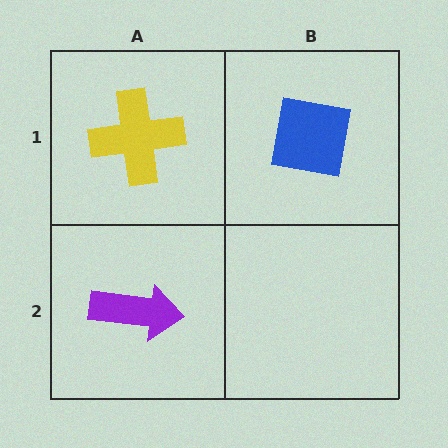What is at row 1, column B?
A blue square.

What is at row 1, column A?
A yellow cross.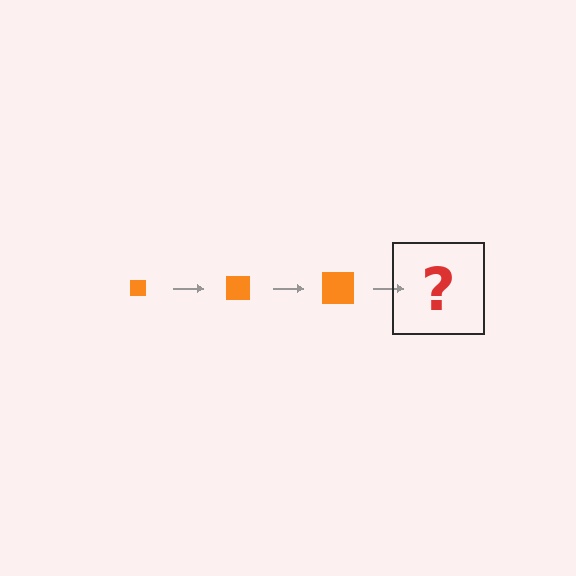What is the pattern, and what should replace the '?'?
The pattern is that the square gets progressively larger each step. The '?' should be an orange square, larger than the previous one.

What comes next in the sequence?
The next element should be an orange square, larger than the previous one.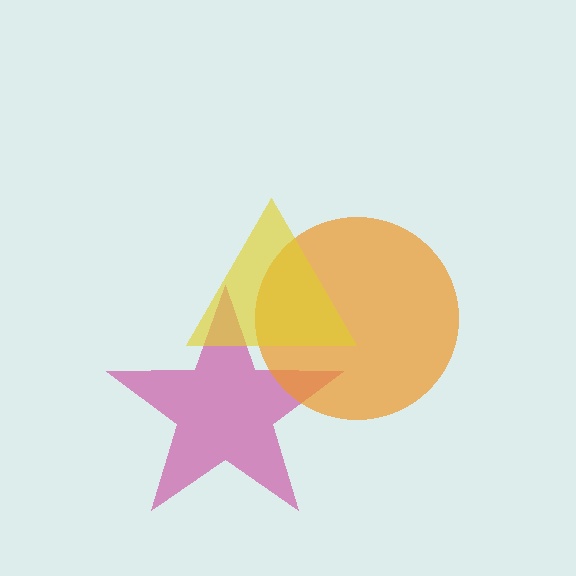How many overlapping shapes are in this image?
There are 3 overlapping shapes in the image.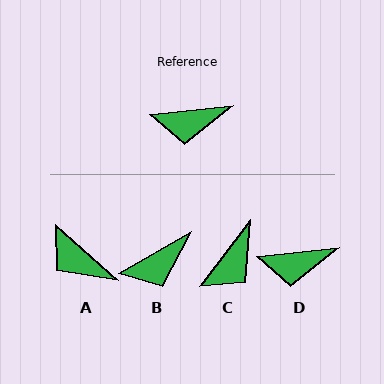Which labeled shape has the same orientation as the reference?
D.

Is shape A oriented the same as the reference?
No, it is off by about 48 degrees.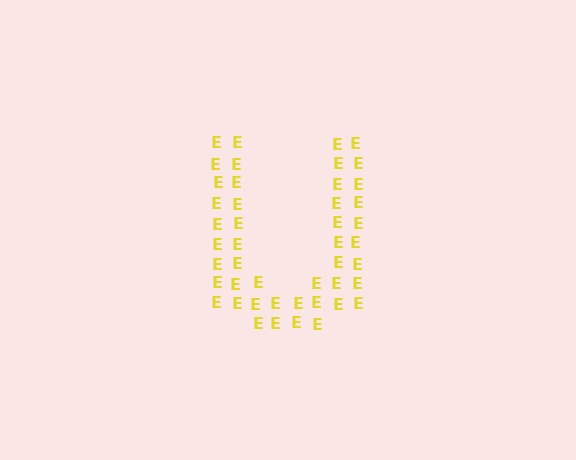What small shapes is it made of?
It is made of small letter E's.